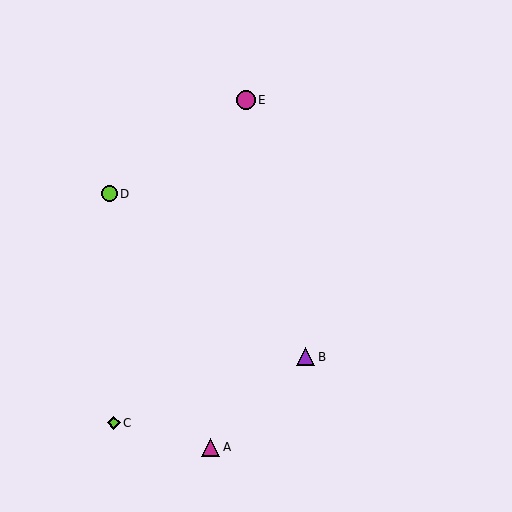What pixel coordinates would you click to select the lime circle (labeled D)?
Click at (110, 194) to select the lime circle D.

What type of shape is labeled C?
Shape C is a lime diamond.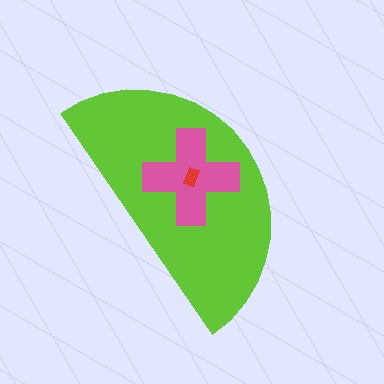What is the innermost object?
The red rectangle.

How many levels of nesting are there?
3.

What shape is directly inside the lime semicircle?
The pink cross.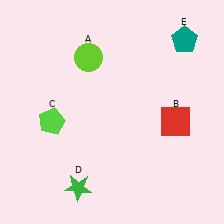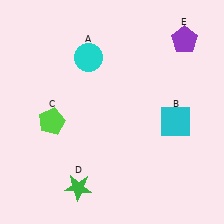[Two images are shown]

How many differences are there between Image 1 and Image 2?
There are 3 differences between the two images.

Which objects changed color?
A changed from lime to cyan. B changed from red to cyan. E changed from teal to purple.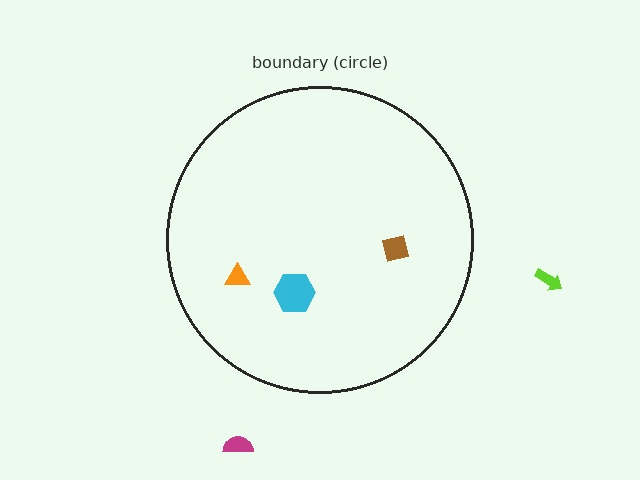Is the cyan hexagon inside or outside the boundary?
Inside.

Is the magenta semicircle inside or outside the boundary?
Outside.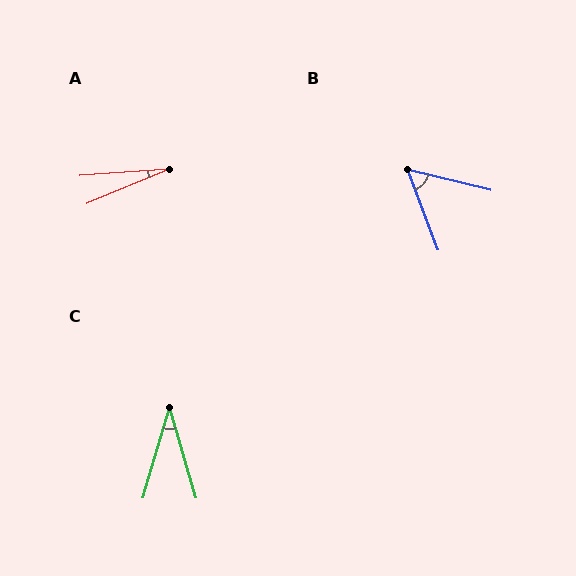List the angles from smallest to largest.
A (19°), C (32°), B (56°).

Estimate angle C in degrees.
Approximately 32 degrees.